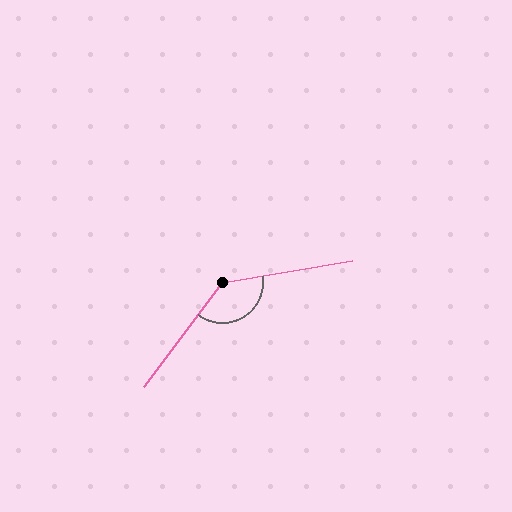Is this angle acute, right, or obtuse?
It is obtuse.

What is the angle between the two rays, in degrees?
Approximately 136 degrees.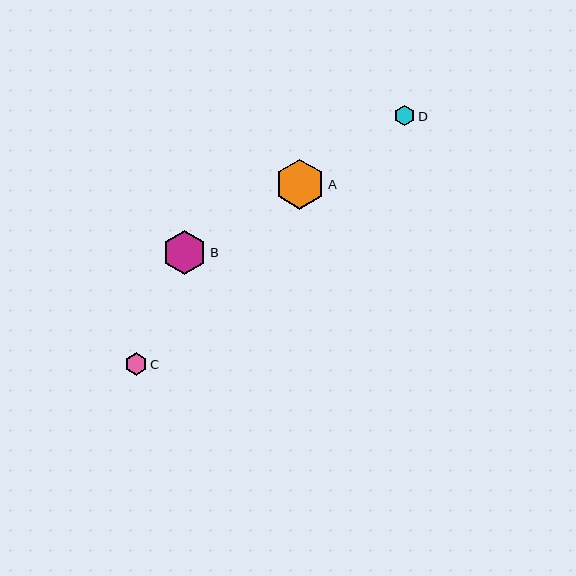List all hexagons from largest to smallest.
From largest to smallest: A, B, C, D.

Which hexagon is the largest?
Hexagon A is the largest with a size of approximately 50 pixels.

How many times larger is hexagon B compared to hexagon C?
Hexagon B is approximately 2.0 times the size of hexagon C.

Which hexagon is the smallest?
Hexagon D is the smallest with a size of approximately 20 pixels.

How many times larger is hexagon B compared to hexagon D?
Hexagon B is approximately 2.2 times the size of hexagon D.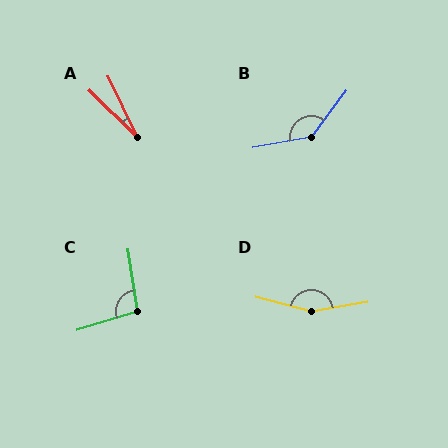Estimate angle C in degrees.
Approximately 98 degrees.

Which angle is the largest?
D, at approximately 156 degrees.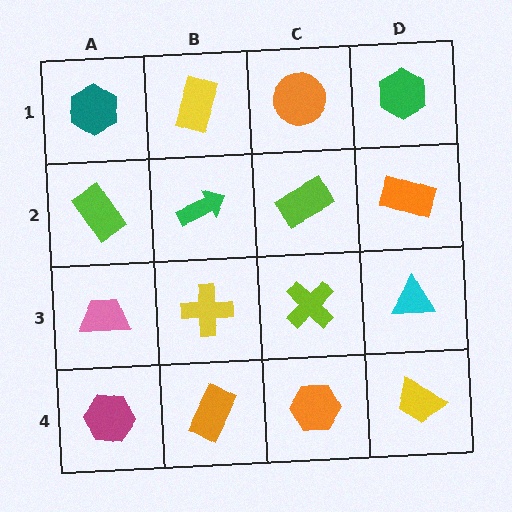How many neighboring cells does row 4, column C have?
3.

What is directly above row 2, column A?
A teal hexagon.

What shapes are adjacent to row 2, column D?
A green hexagon (row 1, column D), a cyan triangle (row 3, column D), a lime rectangle (row 2, column C).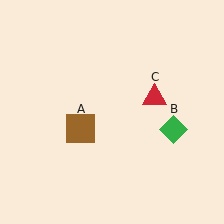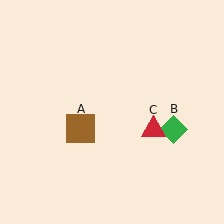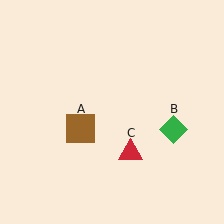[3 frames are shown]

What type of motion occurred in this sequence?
The red triangle (object C) rotated clockwise around the center of the scene.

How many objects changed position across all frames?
1 object changed position: red triangle (object C).